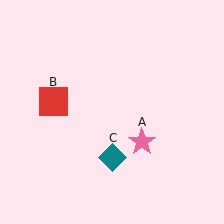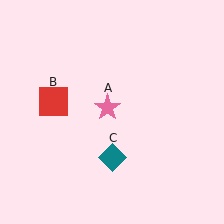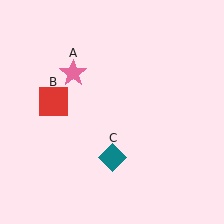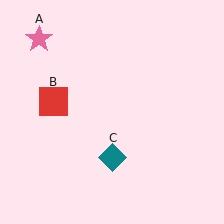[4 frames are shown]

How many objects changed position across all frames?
1 object changed position: pink star (object A).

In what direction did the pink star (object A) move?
The pink star (object A) moved up and to the left.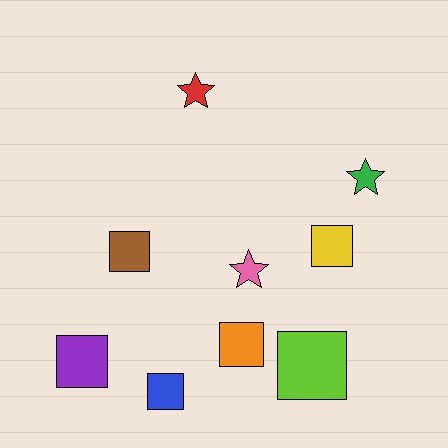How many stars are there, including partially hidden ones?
There are 3 stars.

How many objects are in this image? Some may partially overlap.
There are 9 objects.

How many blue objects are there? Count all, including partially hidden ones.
There is 1 blue object.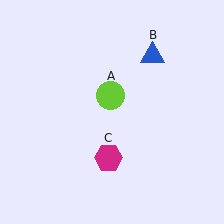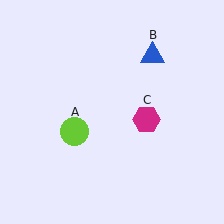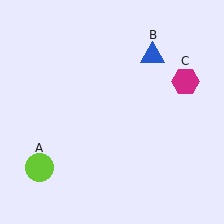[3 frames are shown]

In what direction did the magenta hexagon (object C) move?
The magenta hexagon (object C) moved up and to the right.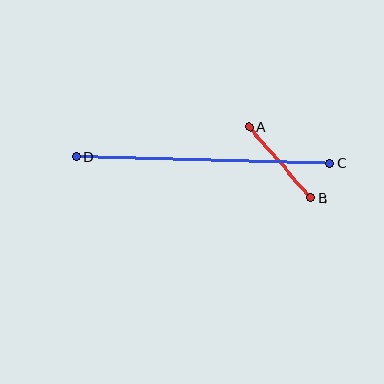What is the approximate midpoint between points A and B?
The midpoint is at approximately (280, 162) pixels.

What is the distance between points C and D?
The distance is approximately 254 pixels.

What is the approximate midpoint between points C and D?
The midpoint is at approximately (203, 160) pixels.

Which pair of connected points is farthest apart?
Points C and D are farthest apart.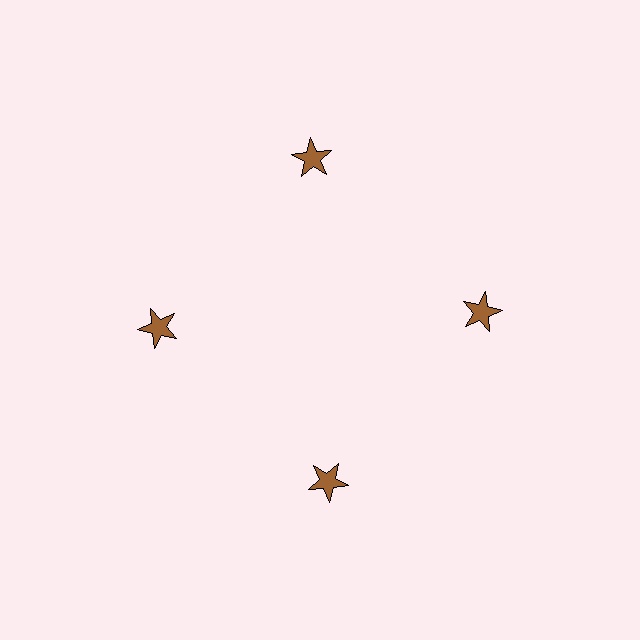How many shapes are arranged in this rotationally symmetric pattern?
There are 4 shapes, arranged in 4 groups of 1.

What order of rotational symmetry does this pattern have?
This pattern has 4-fold rotational symmetry.